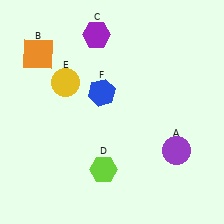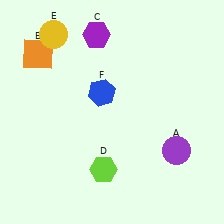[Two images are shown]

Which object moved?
The yellow circle (E) moved up.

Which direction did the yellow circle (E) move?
The yellow circle (E) moved up.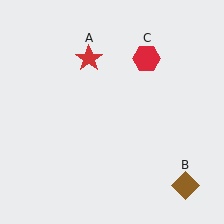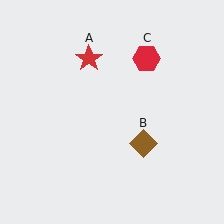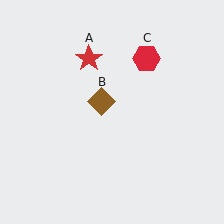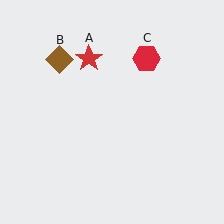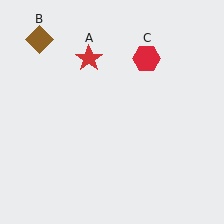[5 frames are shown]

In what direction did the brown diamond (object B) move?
The brown diamond (object B) moved up and to the left.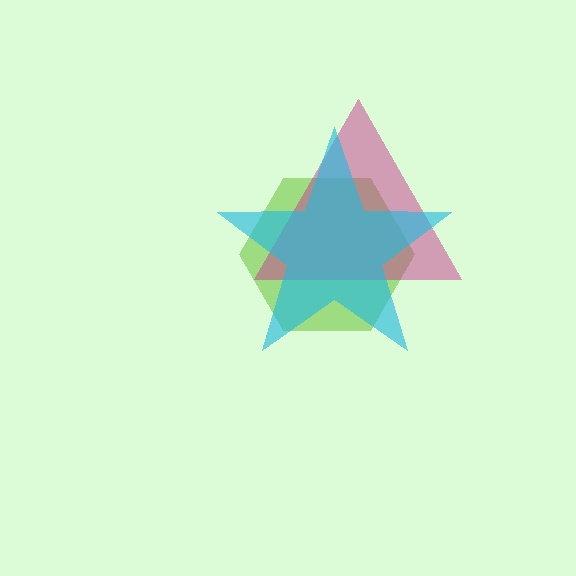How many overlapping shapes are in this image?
There are 3 overlapping shapes in the image.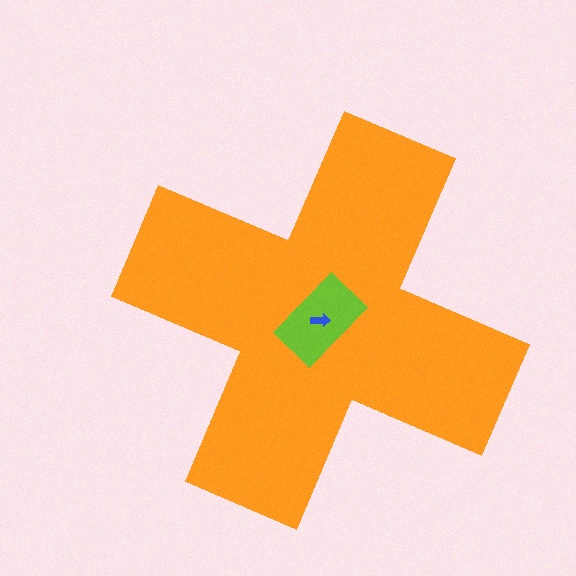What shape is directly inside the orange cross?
The lime rectangle.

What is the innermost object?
The blue arrow.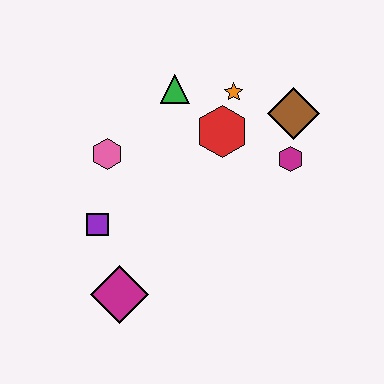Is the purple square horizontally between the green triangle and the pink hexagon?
No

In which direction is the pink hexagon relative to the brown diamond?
The pink hexagon is to the left of the brown diamond.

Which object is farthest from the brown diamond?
The magenta diamond is farthest from the brown diamond.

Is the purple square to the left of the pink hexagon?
Yes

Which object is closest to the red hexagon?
The orange star is closest to the red hexagon.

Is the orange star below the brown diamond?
No